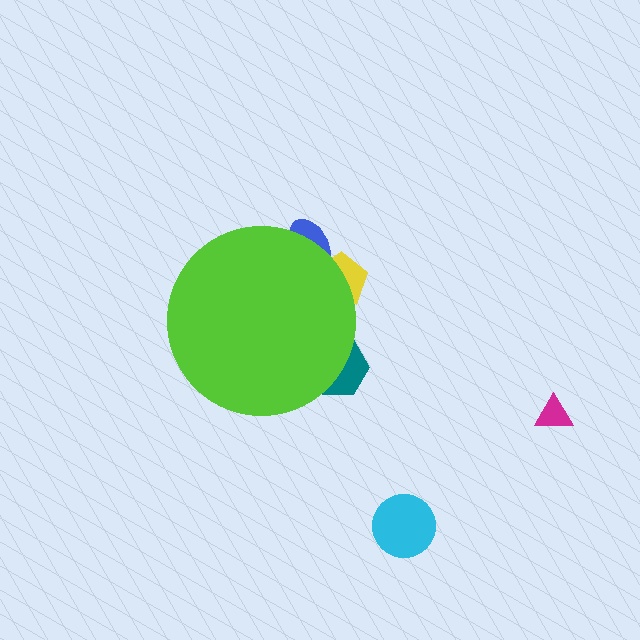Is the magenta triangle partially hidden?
No, the magenta triangle is fully visible.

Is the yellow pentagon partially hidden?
Yes, the yellow pentagon is partially hidden behind the lime circle.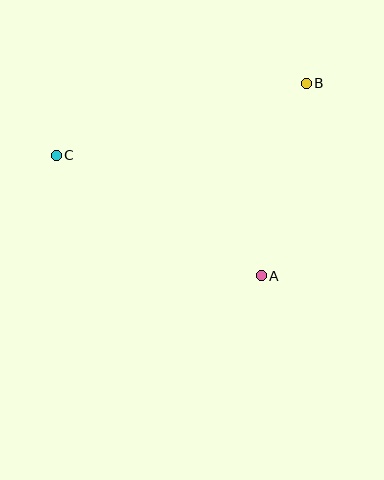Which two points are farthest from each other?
Points B and C are farthest from each other.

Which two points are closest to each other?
Points A and B are closest to each other.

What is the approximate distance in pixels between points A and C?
The distance between A and C is approximately 238 pixels.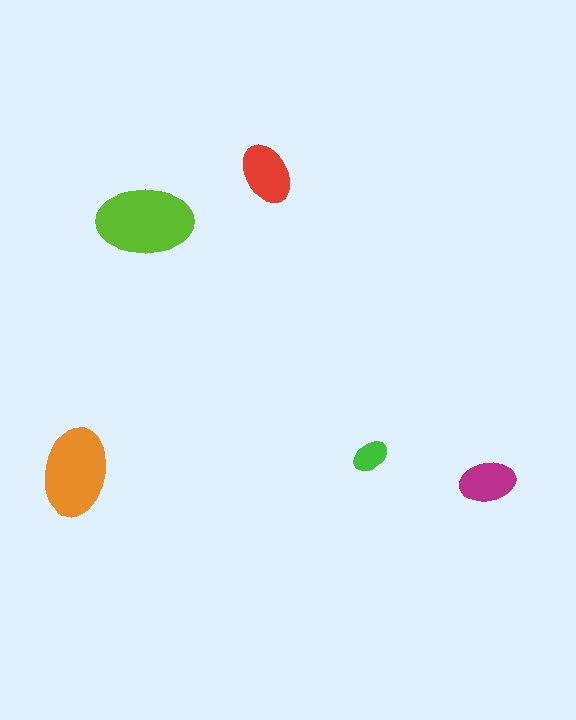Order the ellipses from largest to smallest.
the lime one, the orange one, the red one, the magenta one, the green one.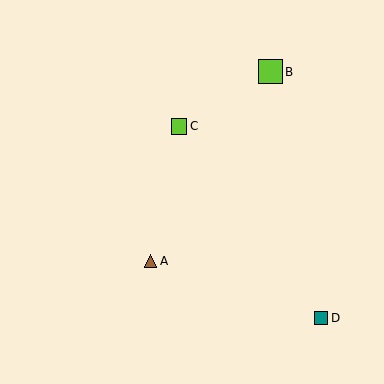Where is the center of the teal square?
The center of the teal square is at (321, 318).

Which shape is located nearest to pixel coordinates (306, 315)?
The teal square (labeled D) at (321, 318) is nearest to that location.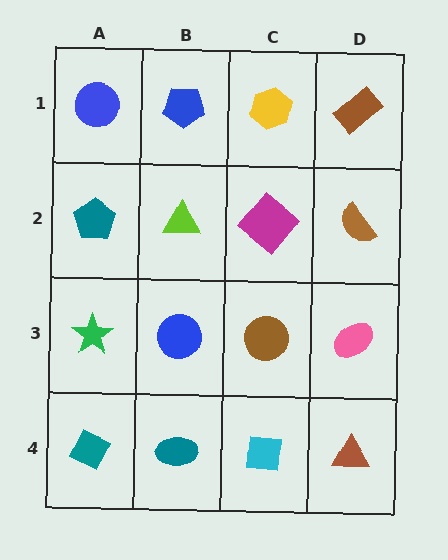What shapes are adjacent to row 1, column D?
A brown semicircle (row 2, column D), a yellow hexagon (row 1, column C).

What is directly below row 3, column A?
A teal diamond.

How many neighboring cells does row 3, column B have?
4.